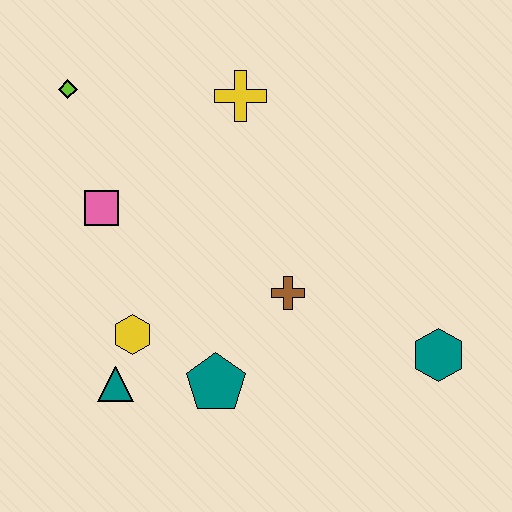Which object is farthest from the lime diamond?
The teal hexagon is farthest from the lime diamond.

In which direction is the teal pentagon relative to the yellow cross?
The teal pentagon is below the yellow cross.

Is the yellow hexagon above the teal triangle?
Yes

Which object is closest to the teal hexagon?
The brown cross is closest to the teal hexagon.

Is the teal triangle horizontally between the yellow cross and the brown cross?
No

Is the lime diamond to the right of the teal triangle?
No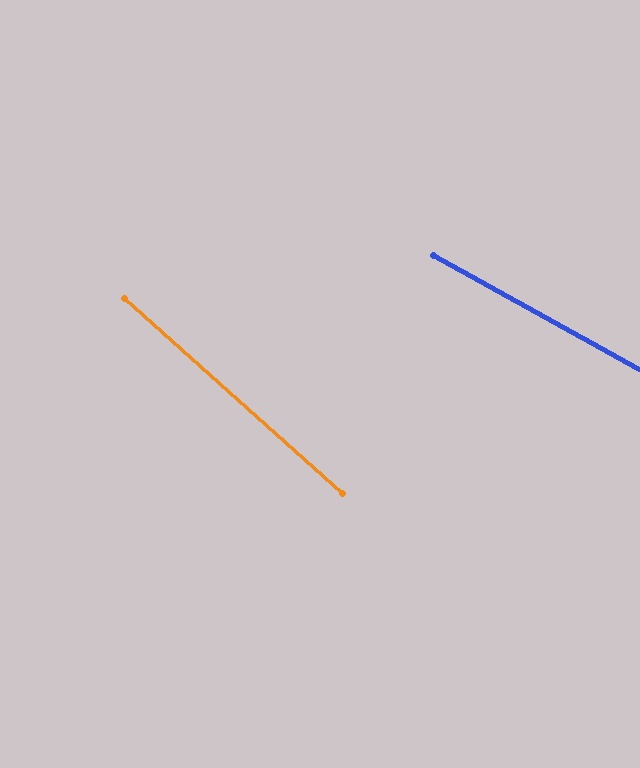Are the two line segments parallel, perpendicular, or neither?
Neither parallel nor perpendicular — they differ by about 13°.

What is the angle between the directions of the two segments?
Approximately 13 degrees.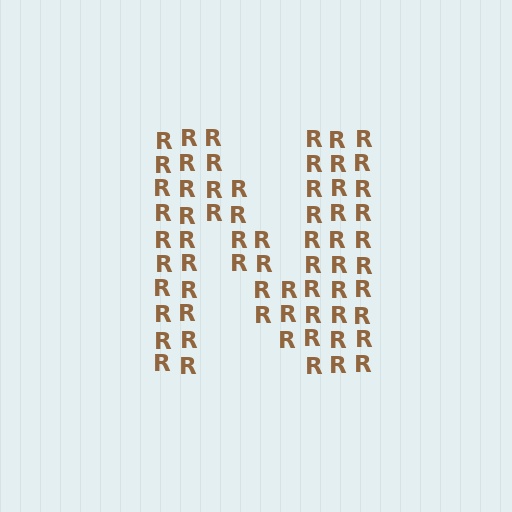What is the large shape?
The large shape is the letter N.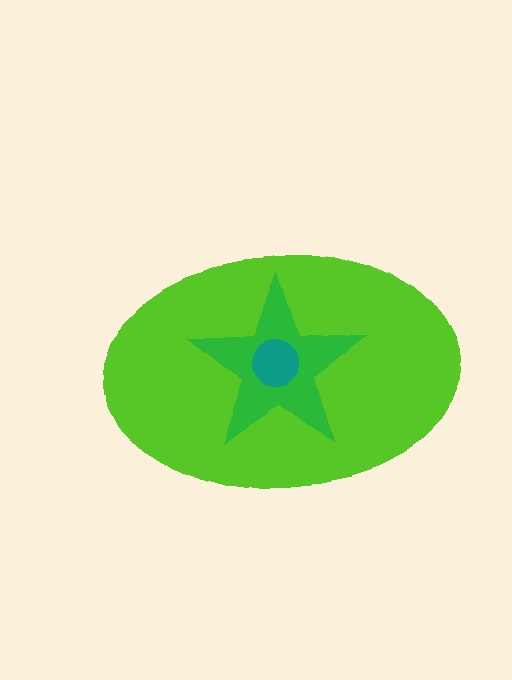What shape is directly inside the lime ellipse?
The green star.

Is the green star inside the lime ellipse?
Yes.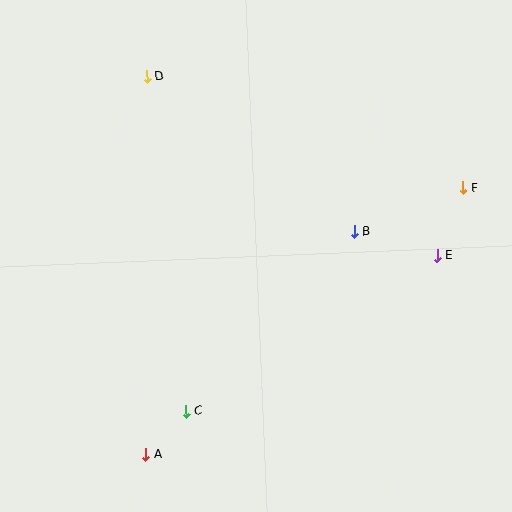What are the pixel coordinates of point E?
Point E is at (437, 256).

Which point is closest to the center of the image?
Point B at (355, 231) is closest to the center.